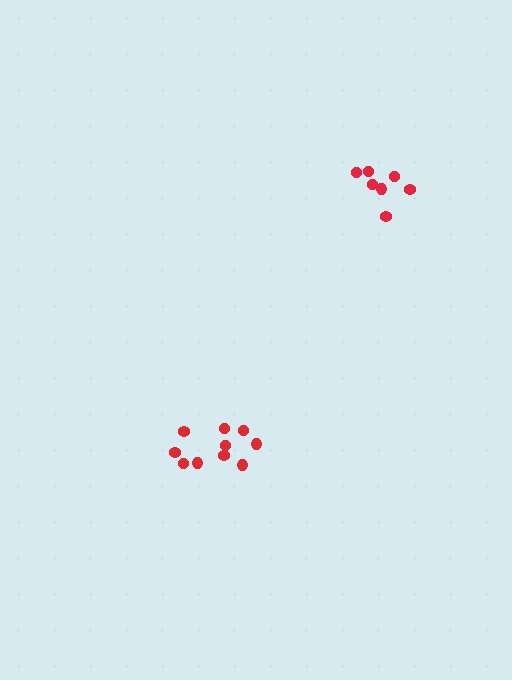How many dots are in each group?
Group 1: 10 dots, Group 2: 7 dots (17 total).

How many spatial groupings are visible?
There are 2 spatial groupings.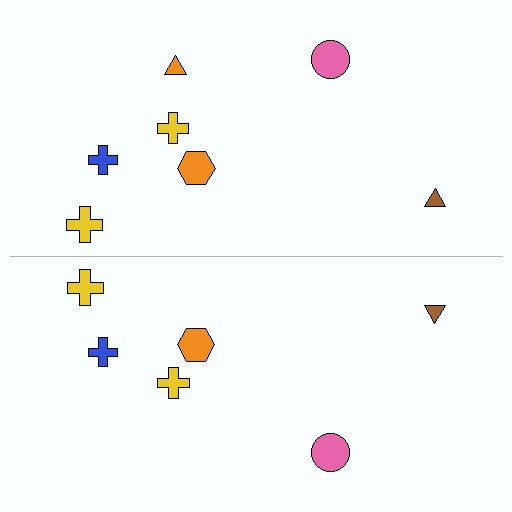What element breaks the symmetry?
A orange triangle is missing from the bottom side.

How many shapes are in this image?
There are 13 shapes in this image.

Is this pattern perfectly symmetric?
No, the pattern is not perfectly symmetric. A orange triangle is missing from the bottom side.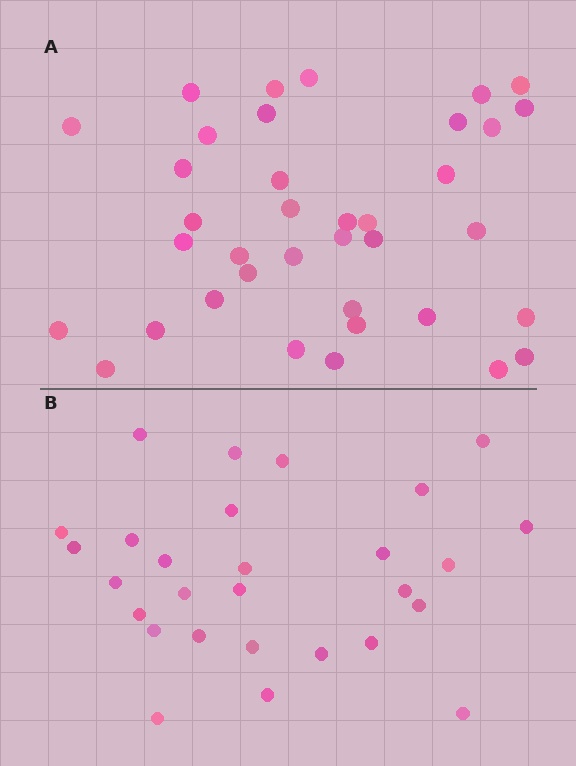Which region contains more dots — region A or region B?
Region A (the top region) has more dots.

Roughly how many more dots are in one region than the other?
Region A has roughly 8 or so more dots than region B.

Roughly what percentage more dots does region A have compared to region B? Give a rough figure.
About 30% more.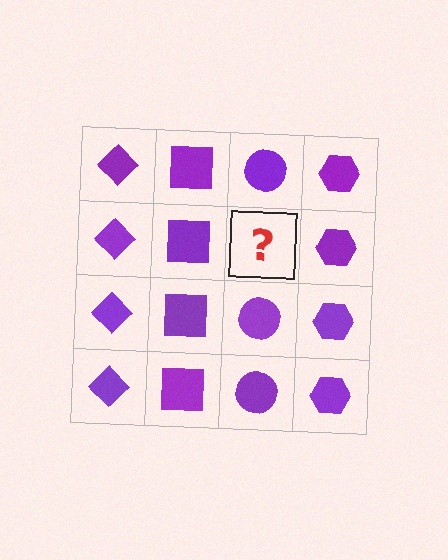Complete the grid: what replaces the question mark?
The question mark should be replaced with a purple circle.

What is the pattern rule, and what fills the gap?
The rule is that each column has a consistent shape. The gap should be filled with a purple circle.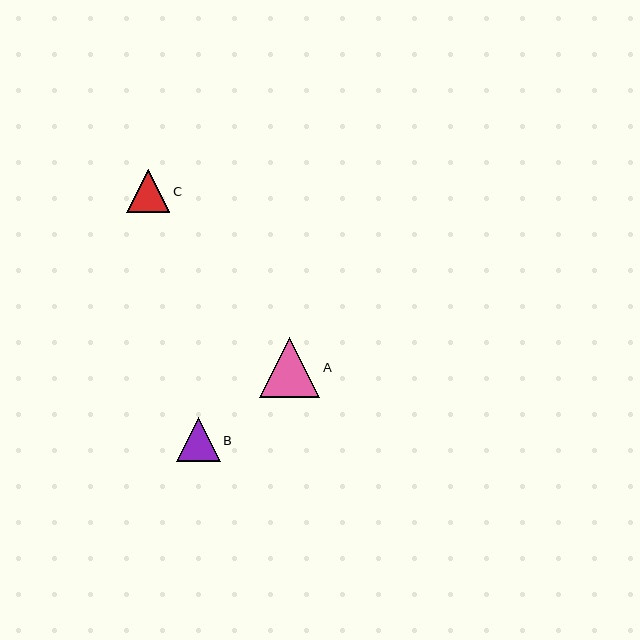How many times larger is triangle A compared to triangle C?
Triangle A is approximately 1.4 times the size of triangle C.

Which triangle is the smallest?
Triangle C is the smallest with a size of approximately 43 pixels.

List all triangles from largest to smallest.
From largest to smallest: A, B, C.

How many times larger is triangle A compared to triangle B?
Triangle A is approximately 1.4 times the size of triangle B.